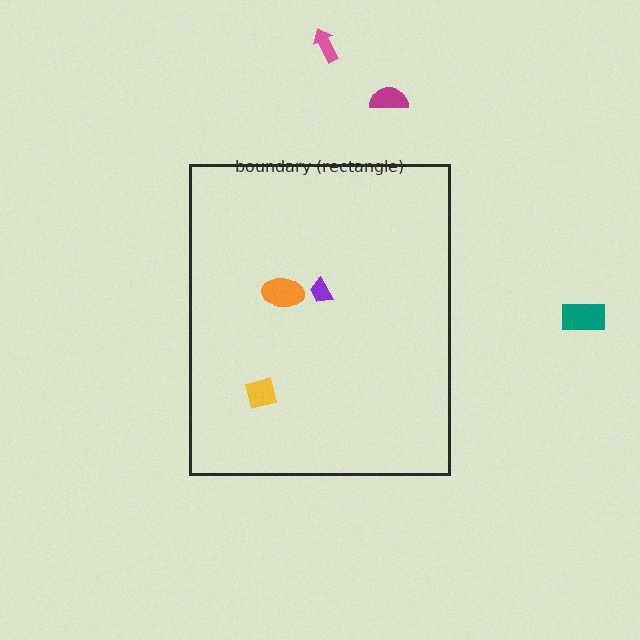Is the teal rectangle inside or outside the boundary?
Outside.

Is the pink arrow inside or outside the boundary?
Outside.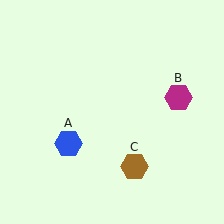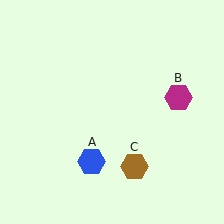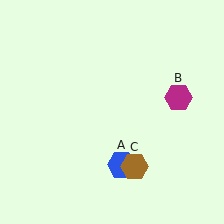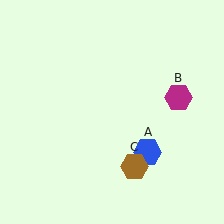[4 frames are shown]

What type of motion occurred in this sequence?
The blue hexagon (object A) rotated counterclockwise around the center of the scene.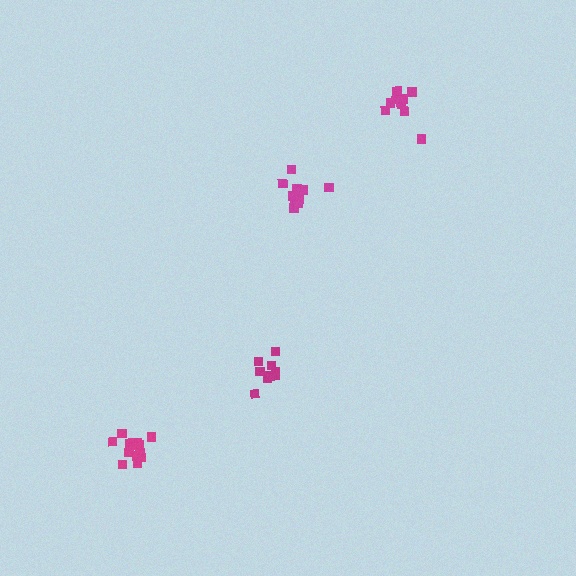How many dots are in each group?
Group 1: 15 dots, Group 2: 9 dots, Group 3: 9 dots, Group 4: 10 dots (43 total).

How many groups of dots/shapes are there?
There are 4 groups.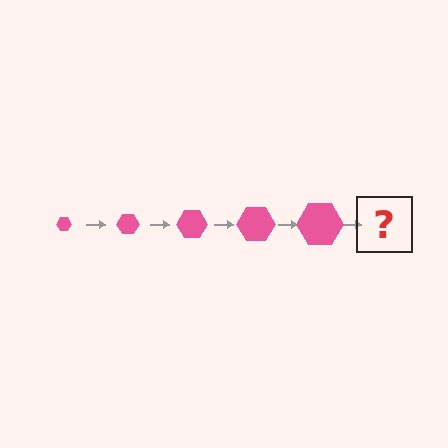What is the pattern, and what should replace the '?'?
The pattern is that the hexagon gets progressively larger each step. The '?' should be a pink hexagon, larger than the previous one.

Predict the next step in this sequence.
The next step is a pink hexagon, larger than the previous one.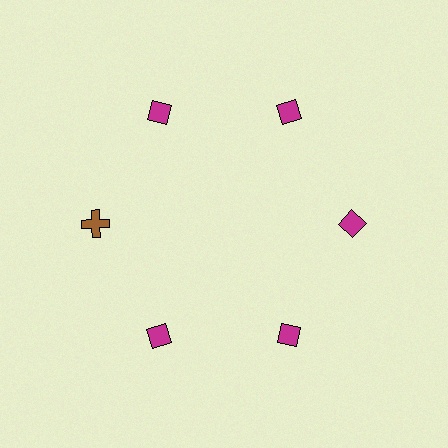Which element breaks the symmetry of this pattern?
The brown cross at roughly the 9 o'clock position breaks the symmetry. All other shapes are magenta diamonds.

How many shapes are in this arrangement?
There are 6 shapes arranged in a ring pattern.